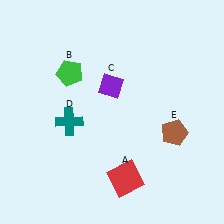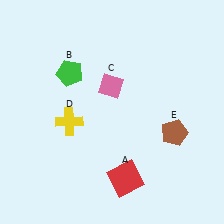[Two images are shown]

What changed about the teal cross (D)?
In Image 1, D is teal. In Image 2, it changed to yellow.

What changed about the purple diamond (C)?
In Image 1, C is purple. In Image 2, it changed to pink.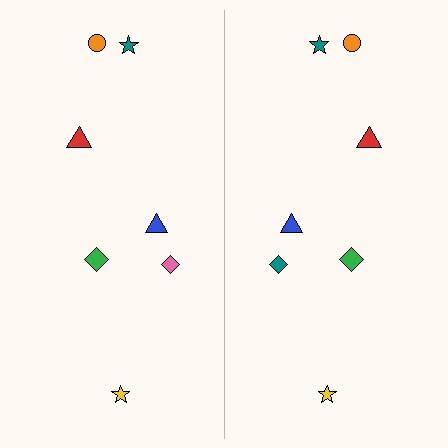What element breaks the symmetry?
The teal diamond on the right side breaks the symmetry — its mirror counterpart is pink.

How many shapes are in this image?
There are 14 shapes in this image.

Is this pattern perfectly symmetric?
No, the pattern is not perfectly symmetric. The teal diamond on the right side breaks the symmetry — its mirror counterpart is pink.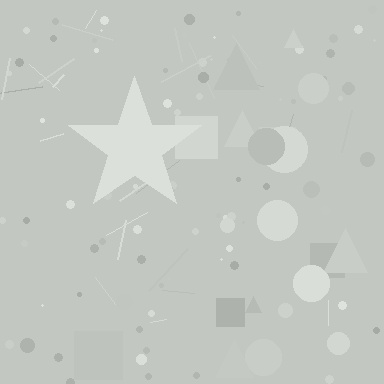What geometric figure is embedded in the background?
A star is embedded in the background.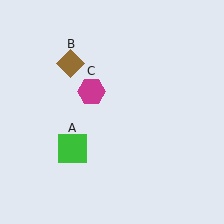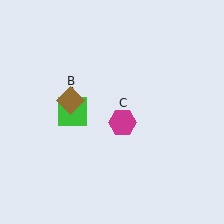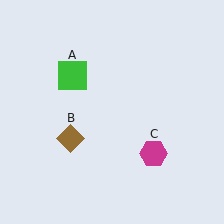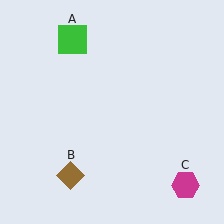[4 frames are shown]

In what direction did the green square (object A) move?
The green square (object A) moved up.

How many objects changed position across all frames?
3 objects changed position: green square (object A), brown diamond (object B), magenta hexagon (object C).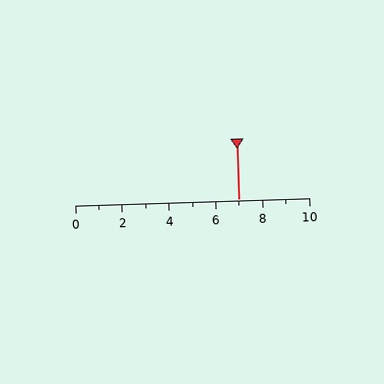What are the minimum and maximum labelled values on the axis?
The axis runs from 0 to 10.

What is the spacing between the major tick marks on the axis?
The major ticks are spaced 2 apart.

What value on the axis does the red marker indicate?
The marker indicates approximately 7.